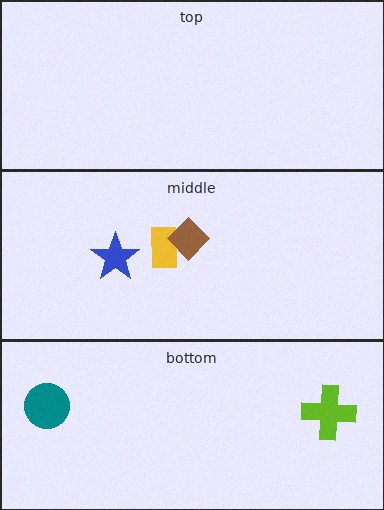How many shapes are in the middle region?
3.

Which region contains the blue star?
The middle region.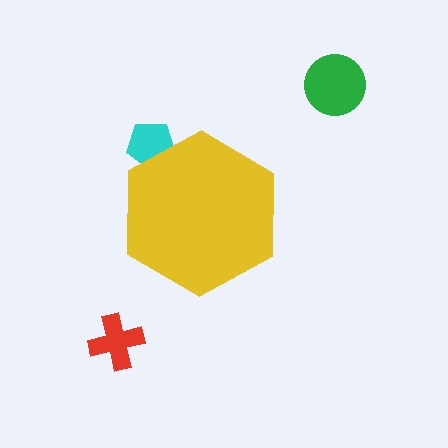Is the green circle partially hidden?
No, the green circle is fully visible.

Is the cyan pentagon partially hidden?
Yes, the cyan pentagon is partially hidden behind the yellow hexagon.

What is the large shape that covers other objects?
A yellow hexagon.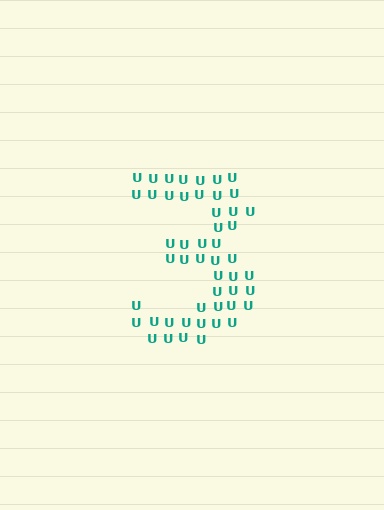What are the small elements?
The small elements are letter U's.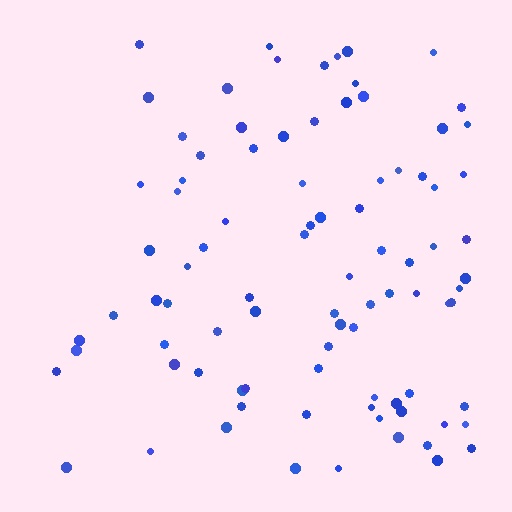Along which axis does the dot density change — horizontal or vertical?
Horizontal.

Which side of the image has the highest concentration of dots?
The right.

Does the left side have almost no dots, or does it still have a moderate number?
Still a moderate number, just noticeably fewer than the right.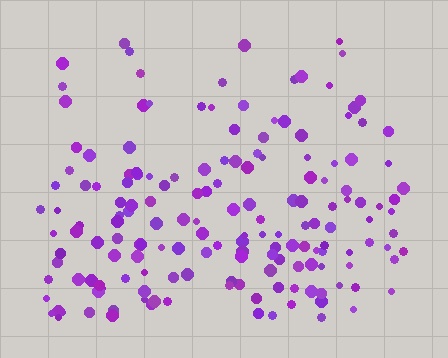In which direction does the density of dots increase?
From top to bottom, with the bottom side densest.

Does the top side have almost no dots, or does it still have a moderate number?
Still a moderate number, just noticeably fewer than the bottom.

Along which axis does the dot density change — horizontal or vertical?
Vertical.